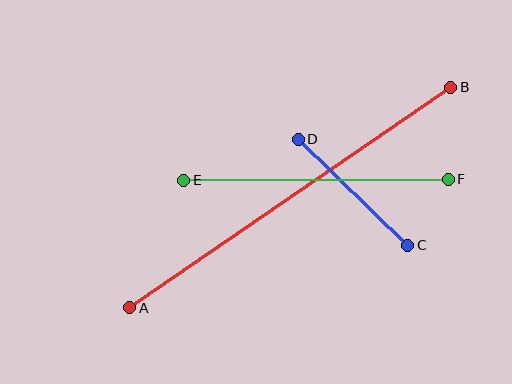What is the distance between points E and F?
The distance is approximately 264 pixels.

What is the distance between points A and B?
The distance is approximately 390 pixels.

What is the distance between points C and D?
The distance is approximately 152 pixels.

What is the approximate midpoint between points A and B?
The midpoint is at approximately (290, 198) pixels.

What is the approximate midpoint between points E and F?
The midpoint is at approximately (316, 180) pixels.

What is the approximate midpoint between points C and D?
The midpoint is at approximately (353, 192) pixels.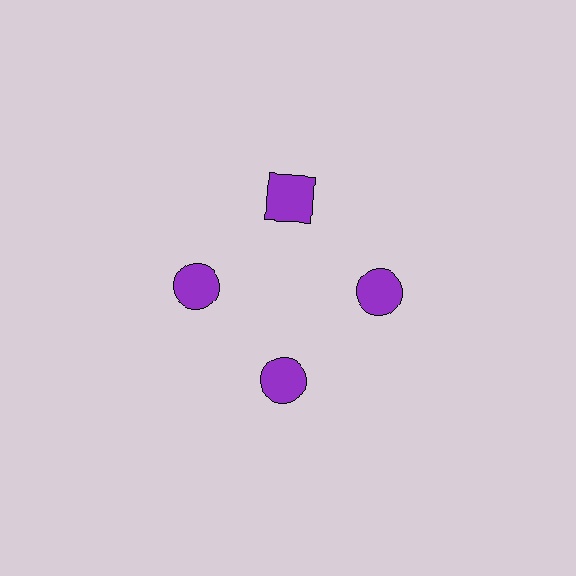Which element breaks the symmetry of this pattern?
The purple square at roughly the 12 o'clock position breaks the symmetry. All other shapes are purple circles.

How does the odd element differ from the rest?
It has a different shape: square instead of circle.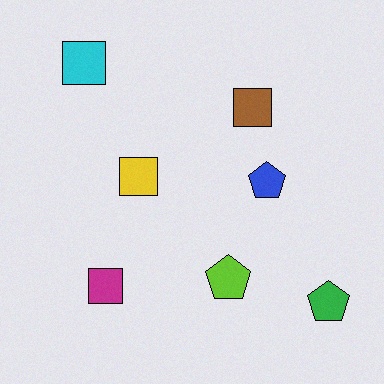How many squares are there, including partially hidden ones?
There are 4 squares.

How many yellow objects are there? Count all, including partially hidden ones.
There is 1 yellow object.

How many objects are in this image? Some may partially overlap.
There are 7 objects.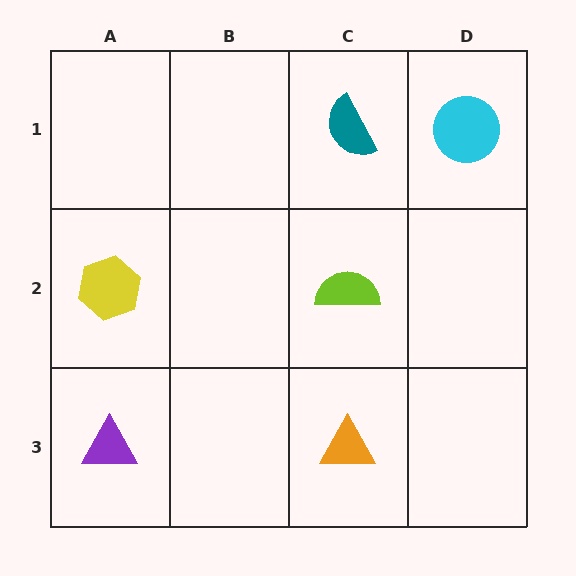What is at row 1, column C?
A teal semicircle.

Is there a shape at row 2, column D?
No, that cell is empty.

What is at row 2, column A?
A yellow hexagon.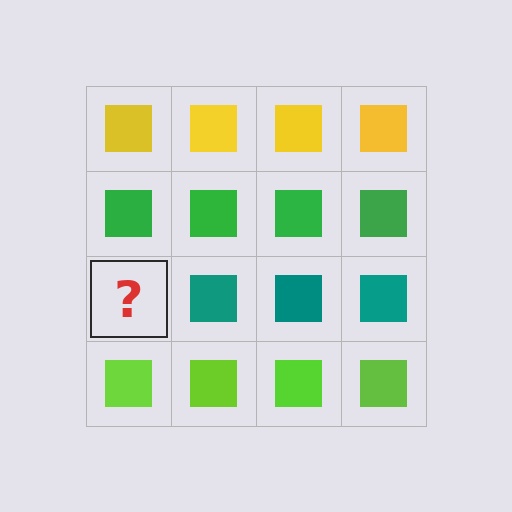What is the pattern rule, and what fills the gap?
The rule is that each row has a consistent color. The gap should be filled with a teal square.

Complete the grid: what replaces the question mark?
The question mark should be replaced with a teal square.